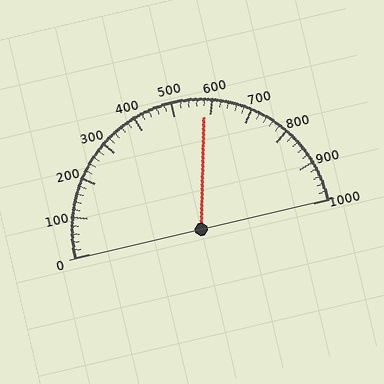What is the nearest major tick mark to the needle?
The nearest major tick mark is 600.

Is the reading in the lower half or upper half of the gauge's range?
The reading is in the upper half of the range (0 to 1000).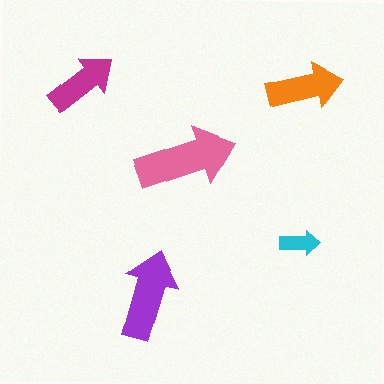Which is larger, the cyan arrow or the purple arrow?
The purple one.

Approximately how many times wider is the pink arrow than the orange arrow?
About 1.5 times wider.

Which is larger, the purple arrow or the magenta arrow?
The purple one.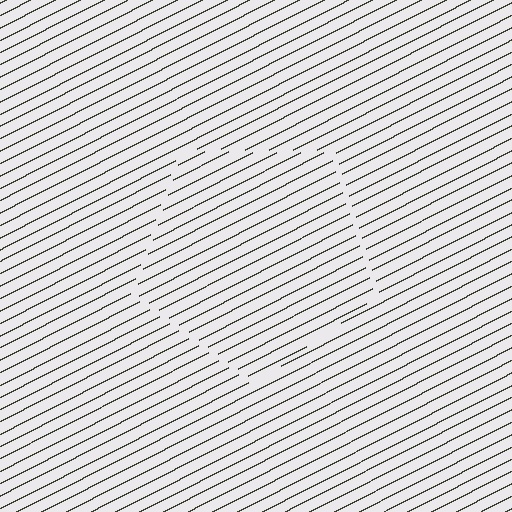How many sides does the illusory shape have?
5 sides — the line-ends trace a pentagon.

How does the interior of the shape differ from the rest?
The interior of the shape contains the same grating, shifted by half a period — the contour is defined by the phase discontinuity where line-ends from the inner and outer gratings abut.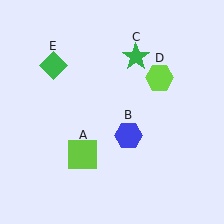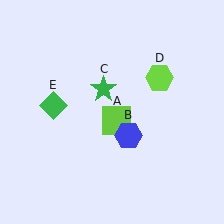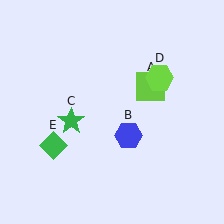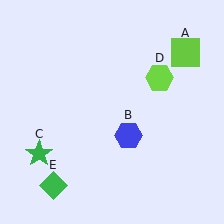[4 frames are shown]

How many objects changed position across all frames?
3 objects changed position: lime square (object A), green star (object C), green diamond (object E).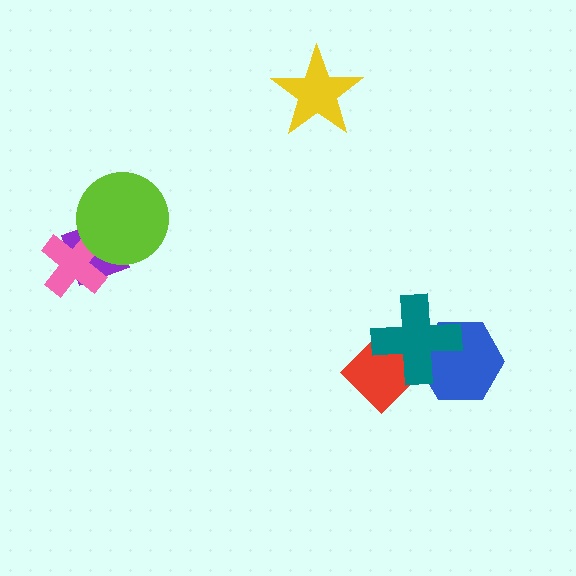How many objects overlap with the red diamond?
1 object overlaps with the red diamond.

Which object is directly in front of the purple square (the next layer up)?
The pink cross is directly in front of the purple square.